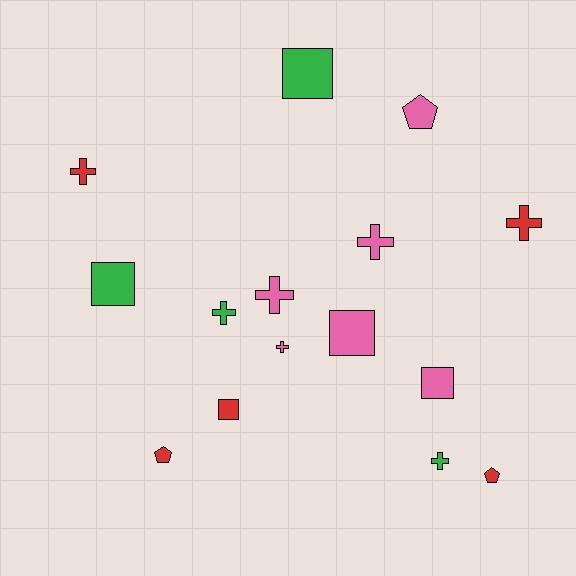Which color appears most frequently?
Pink, with 6 objects.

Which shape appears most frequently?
Cross, with 7 objects.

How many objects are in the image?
There are 15 objects.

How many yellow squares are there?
There are no yellow squares.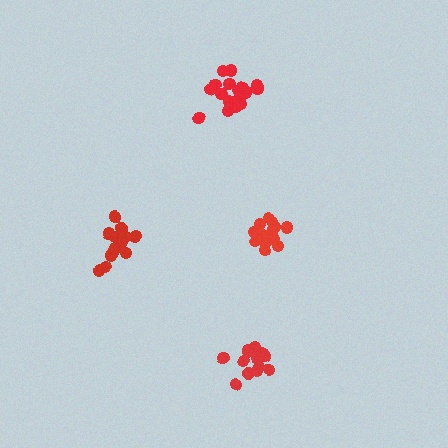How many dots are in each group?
Group 1: 14 dots, Group 2: 15 dots, Group 3: 17 dots, Group 4: 14 dots (60 total).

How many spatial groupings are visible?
There are 4 spatial groupings.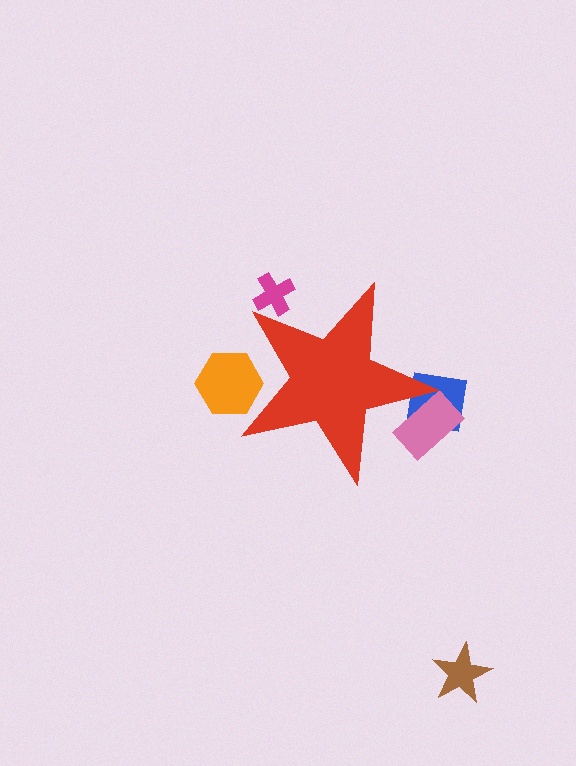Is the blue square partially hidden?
Yes, the blue square is partially hidden behind the red star.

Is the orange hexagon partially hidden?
Yes, the orange hexagon is partially hidden behind the red star.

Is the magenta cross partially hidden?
Yes, the magenta cross is partially hidden behind the red star.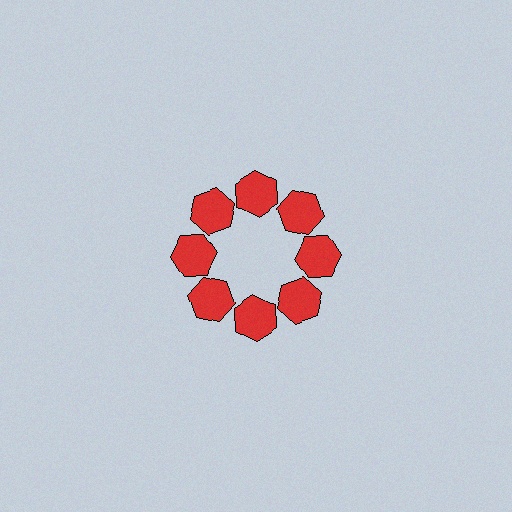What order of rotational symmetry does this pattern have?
This pattern has 8-fold rotational symmetry.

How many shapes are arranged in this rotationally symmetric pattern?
There are 8 shapes, arranged in 8 groups of 1.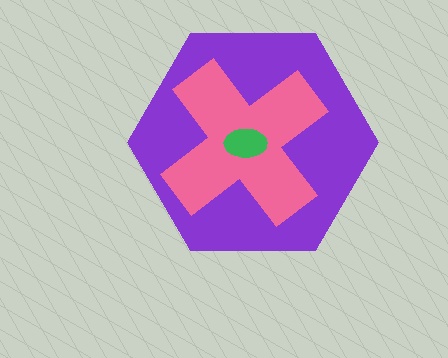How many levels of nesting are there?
3.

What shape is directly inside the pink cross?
The green ellipse.